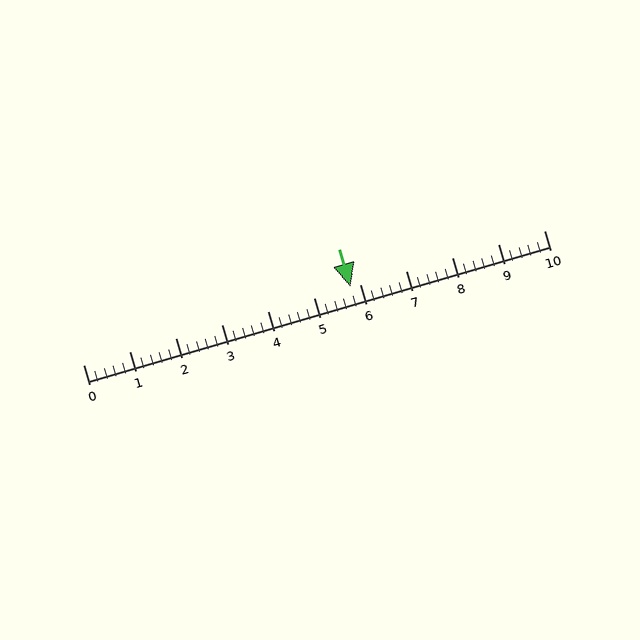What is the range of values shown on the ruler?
The ruler shows values from 0 to 10.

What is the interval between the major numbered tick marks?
The major tick marks are spaced 1 units apart.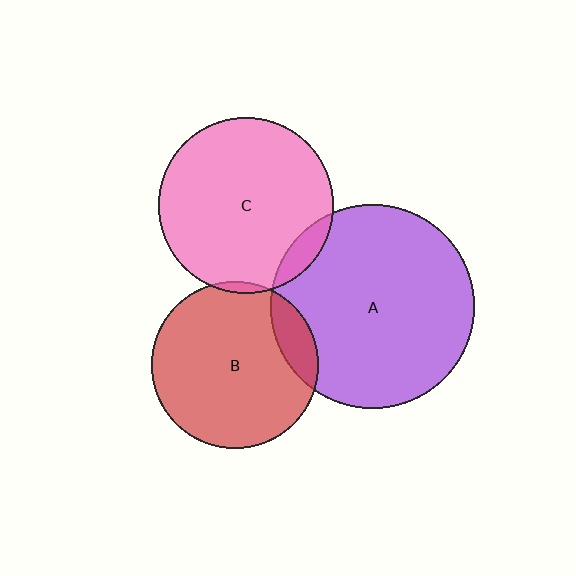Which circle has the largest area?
Circle A (purple).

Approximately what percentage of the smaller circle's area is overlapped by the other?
Approximately 5%.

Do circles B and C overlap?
Yes.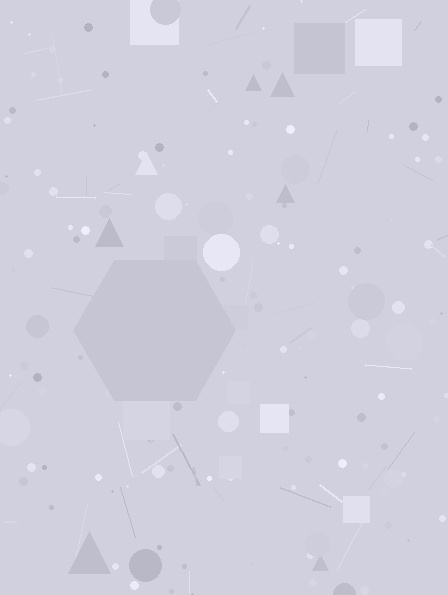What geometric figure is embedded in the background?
A hexagon is embedded in the background.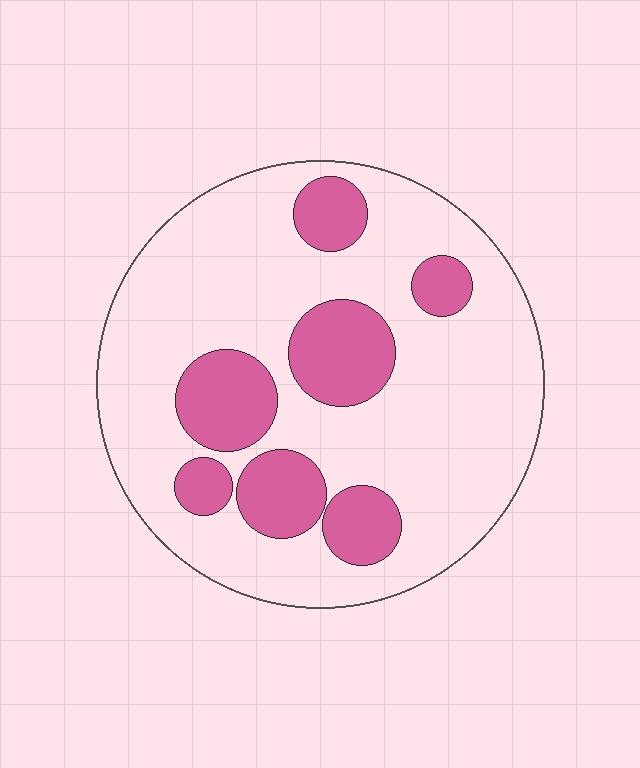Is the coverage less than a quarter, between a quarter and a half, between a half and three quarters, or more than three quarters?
Less than a quarter.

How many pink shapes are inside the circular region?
7.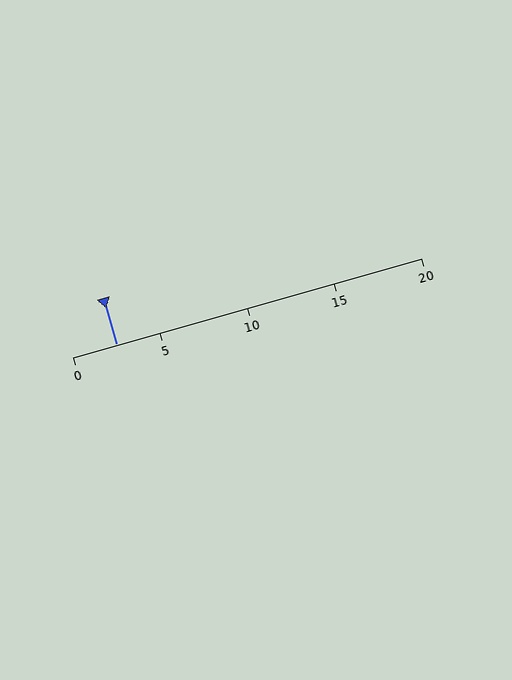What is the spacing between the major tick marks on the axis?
The major ticks are spaced 5 apart.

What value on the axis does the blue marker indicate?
The marker indicates approximately 2.5.